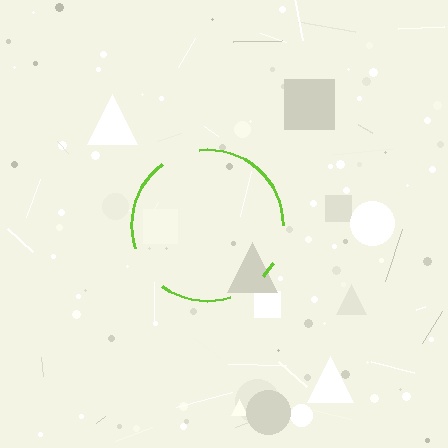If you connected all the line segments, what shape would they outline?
They would outline a circle.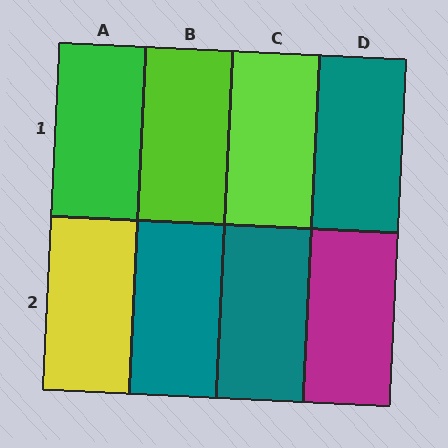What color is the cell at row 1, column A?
Green.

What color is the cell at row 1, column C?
Lime.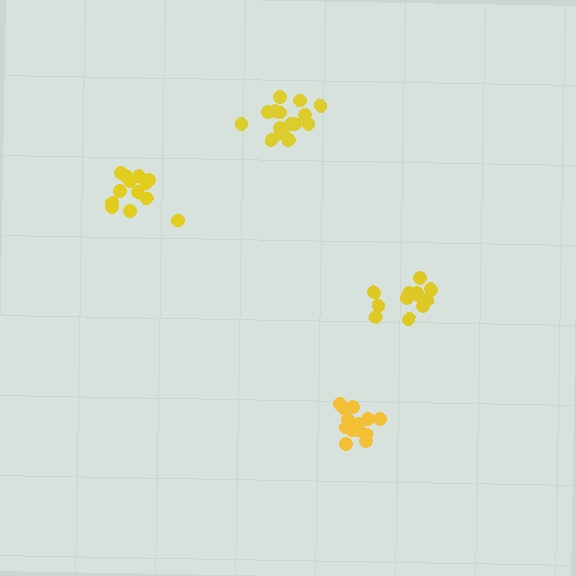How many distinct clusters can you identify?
There are 4 distinct clusters.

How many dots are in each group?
Group 1: 13 dots, Group 2: 16 dots, Group 3: 12 dots, Group 4: 14 dots (55 total).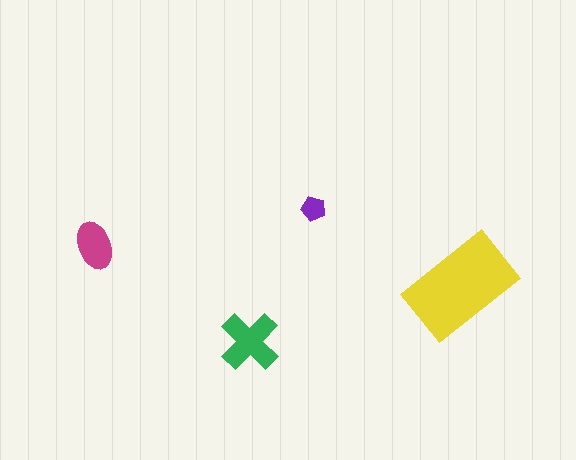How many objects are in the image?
There are 4 objects in the image.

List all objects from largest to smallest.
The yellow rectangle, the green cross, the magenta ellipse, the purple pentagon.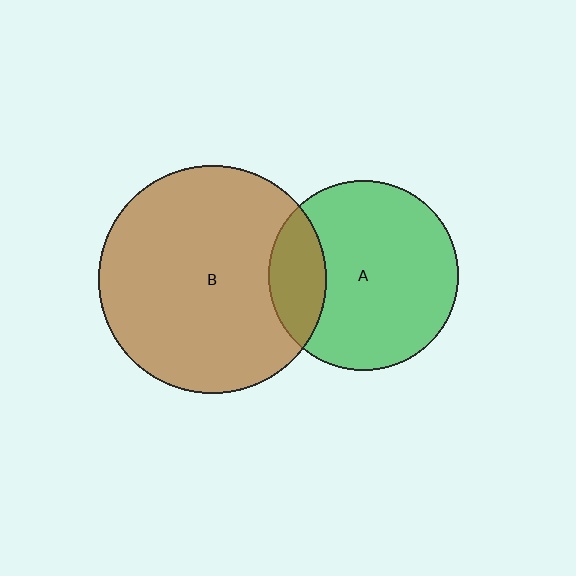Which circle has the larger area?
Circle B (brown).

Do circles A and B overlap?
Yes.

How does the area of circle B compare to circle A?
Approximately 1.5 times.